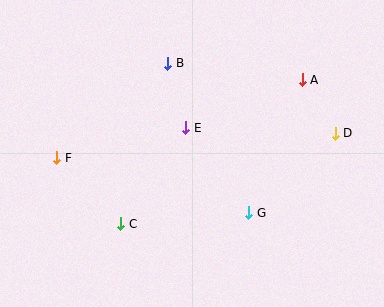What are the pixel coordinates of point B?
Point B is at (168, 63).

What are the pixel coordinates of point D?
Point D is at (335, 133).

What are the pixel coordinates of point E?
Point E is at (186, 128).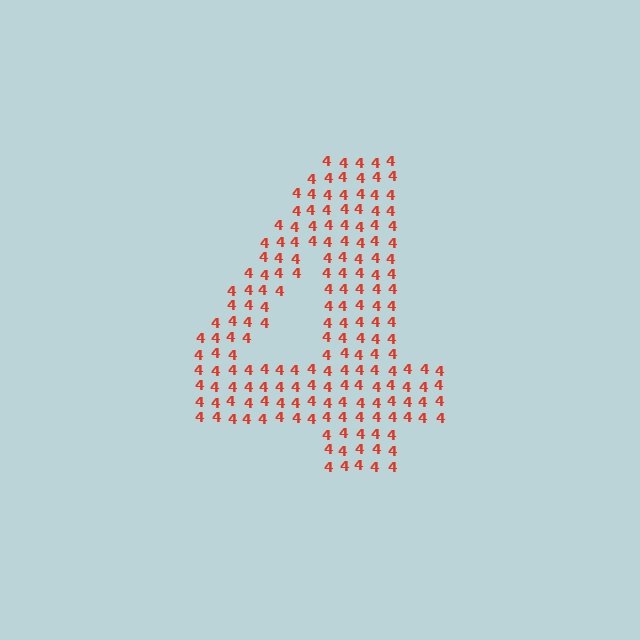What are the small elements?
The small elements are digit 4's.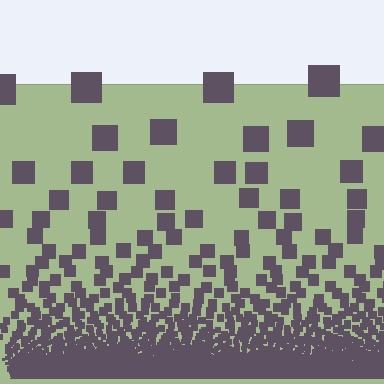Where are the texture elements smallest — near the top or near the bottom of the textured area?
Near the bottom.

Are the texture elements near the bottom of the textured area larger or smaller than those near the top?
Smaller. The gradient is inverted — elements near the bottom are smaller and denser.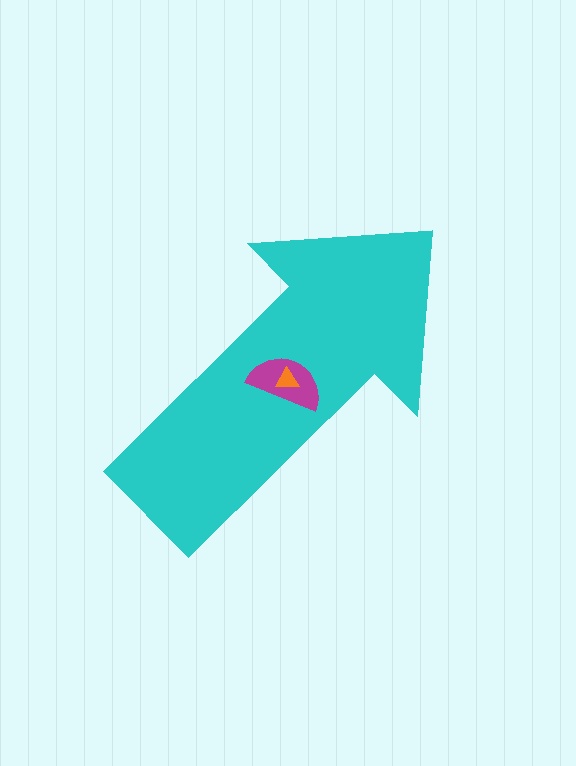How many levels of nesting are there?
3.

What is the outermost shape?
The cyan arrow.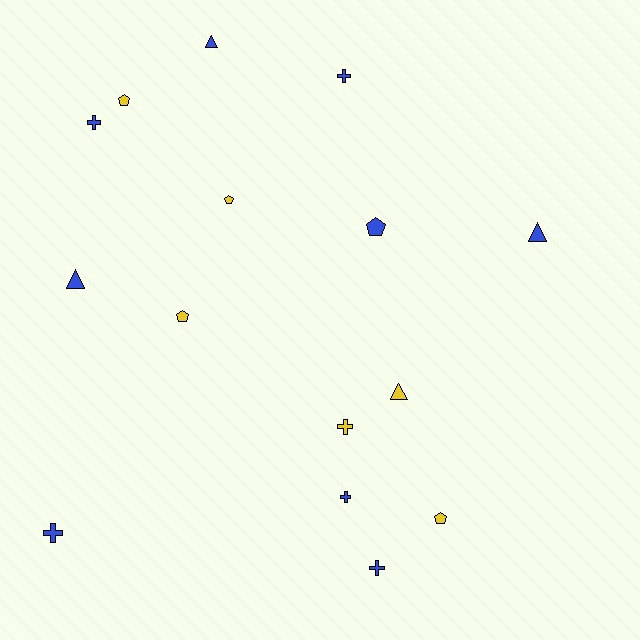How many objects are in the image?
There are 15 objects.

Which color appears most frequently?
Blue, with 9 objects.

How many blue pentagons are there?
There is 1 blue pentagon.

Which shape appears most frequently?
Cross, with 6 objects.